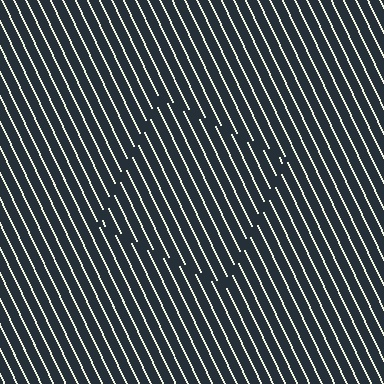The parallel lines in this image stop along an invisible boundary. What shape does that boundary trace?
An illusory square. The interior of the shape contains the same grating, shifted by half a period — the contour is defined by the phase discontinuity where line-ends from the inner and outer gratings abut.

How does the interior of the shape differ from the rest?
The interior of the shape contains the same grating, shifted by half a period — the contour is defined by the phase discontinuity where line-ends from the inner and outer gratings abut.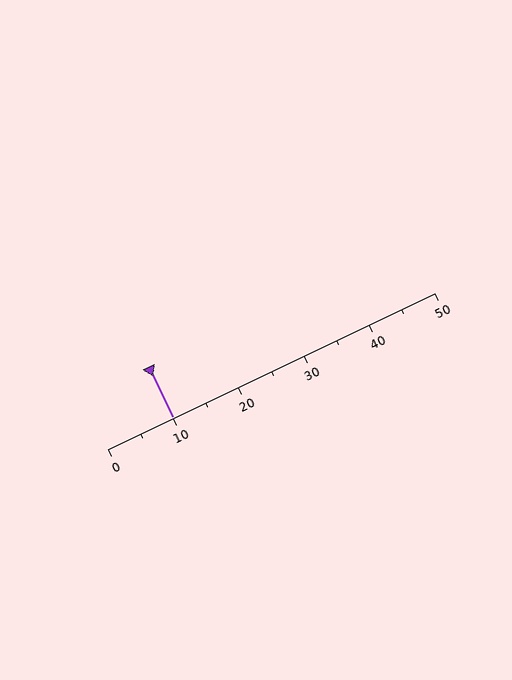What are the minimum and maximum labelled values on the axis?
The axis runs from 0 to 50.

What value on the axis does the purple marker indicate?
The marker indicates approximately 10.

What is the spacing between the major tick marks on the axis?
The major ticks are spaced 10 apart.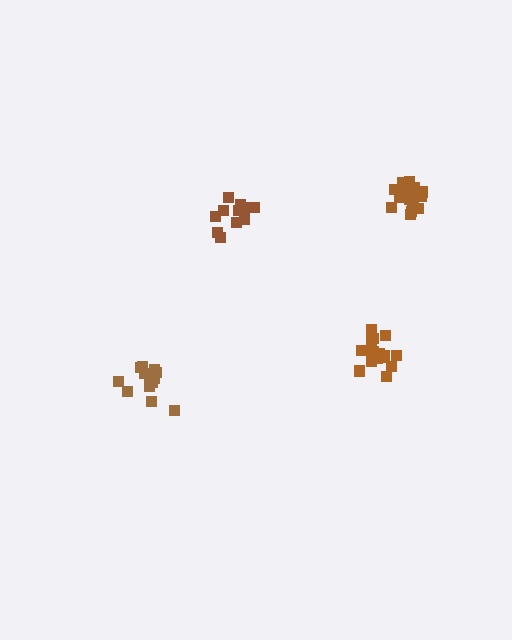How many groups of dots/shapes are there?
There are 4 groups.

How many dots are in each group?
Group 1: 12 dots, Group 2: 14 dots, Group 3: 18 dots, Group 4: 18 dots (62 total).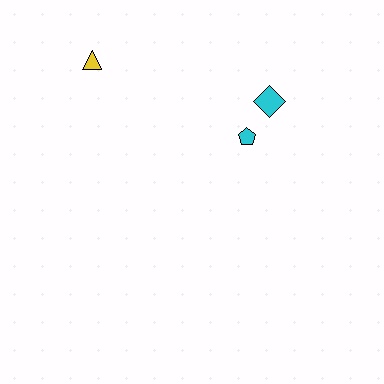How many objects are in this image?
There are 3 objects.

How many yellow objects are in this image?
There is 1 yellow object.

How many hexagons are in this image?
There are no hexagons.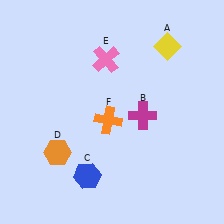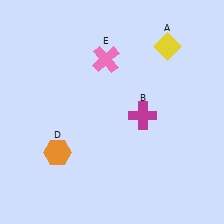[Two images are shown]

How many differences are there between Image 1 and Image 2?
There are 2 differences between the two images.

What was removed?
The orange cross (F), the blue hexagon (C) were removed in Image 2.